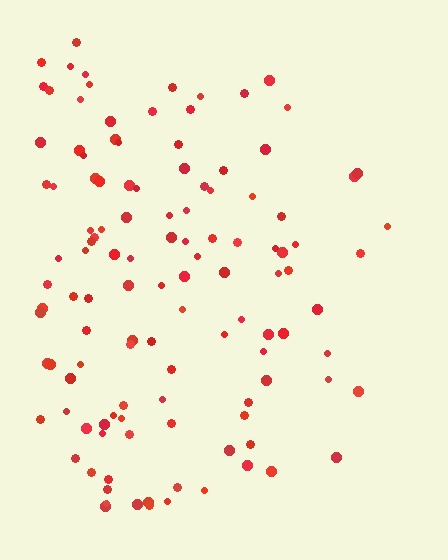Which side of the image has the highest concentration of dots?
The left.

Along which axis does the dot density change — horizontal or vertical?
Horizontal.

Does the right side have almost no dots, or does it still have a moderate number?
Still a moderate number, just noticeably fewer than the left.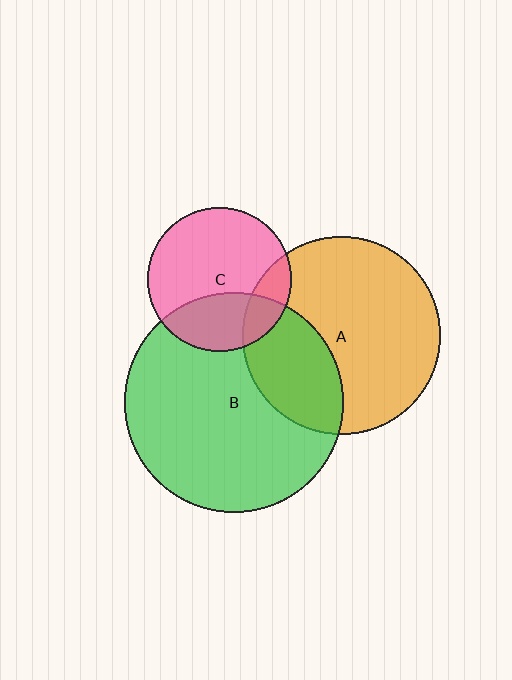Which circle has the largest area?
Circle B (green).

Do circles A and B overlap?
Yes.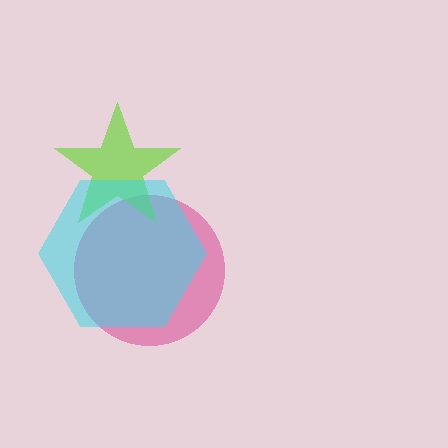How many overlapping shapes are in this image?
There are 3 overlapping shapes in the image.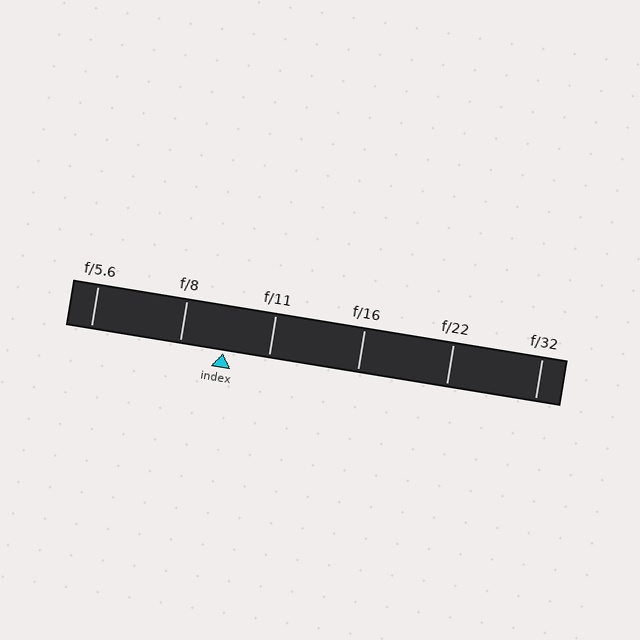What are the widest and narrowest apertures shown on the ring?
The widest aperture shown is f/5.6 and the narrowest is f/32.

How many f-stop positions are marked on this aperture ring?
There are 6 f-stop positions marked.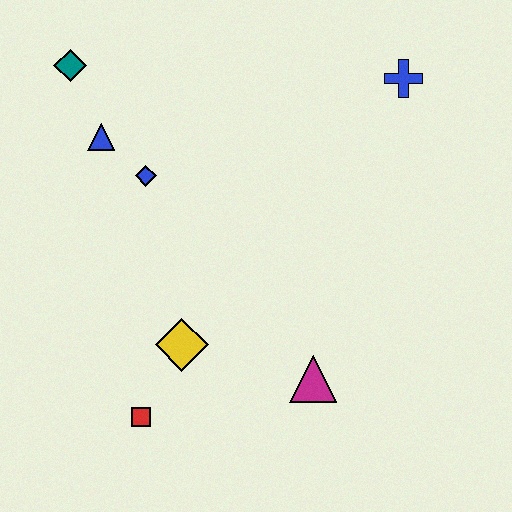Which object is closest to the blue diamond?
The blue triangle is closest to the blue diamond.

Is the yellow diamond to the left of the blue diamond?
No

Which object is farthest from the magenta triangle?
The teal diamond is farthest from the magenta triangle.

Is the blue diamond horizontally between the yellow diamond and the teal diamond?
Yes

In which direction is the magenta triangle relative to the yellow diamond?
The magenta triangle is to the right of the yellow diamond.